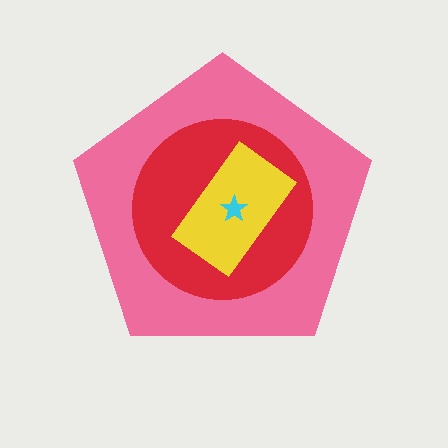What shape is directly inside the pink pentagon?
The red circle.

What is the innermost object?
The cyan star.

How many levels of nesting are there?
4.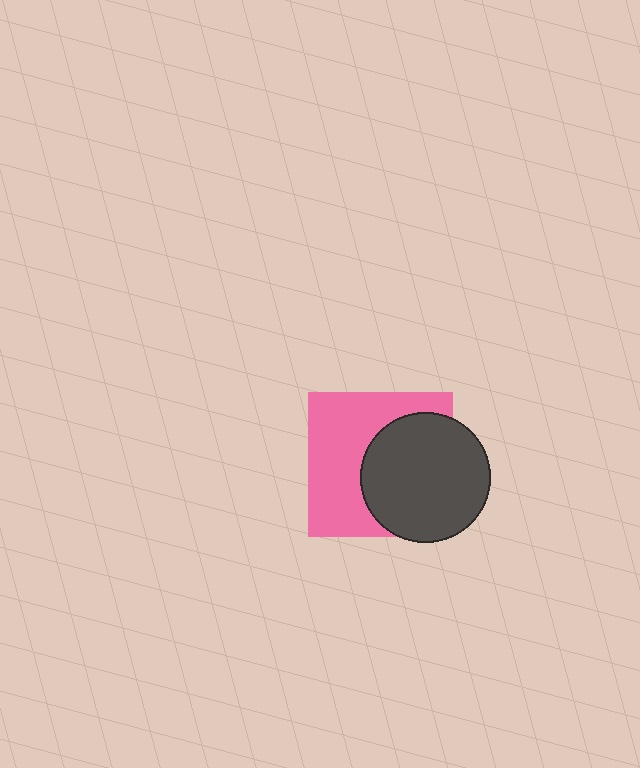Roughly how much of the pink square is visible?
About half of it is visible (roughly 53%).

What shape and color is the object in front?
The object in front is a dark gray circle.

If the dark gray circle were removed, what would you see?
You would see the complete pink square.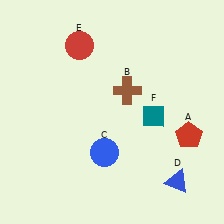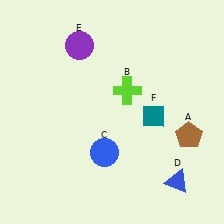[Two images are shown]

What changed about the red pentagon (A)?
In Image 1, A is red. In Image 2, it changed to brown.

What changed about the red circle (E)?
In Image 1, E is red. In Image 2, it changed to purple.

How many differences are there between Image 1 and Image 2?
There are 3 differences between the two images.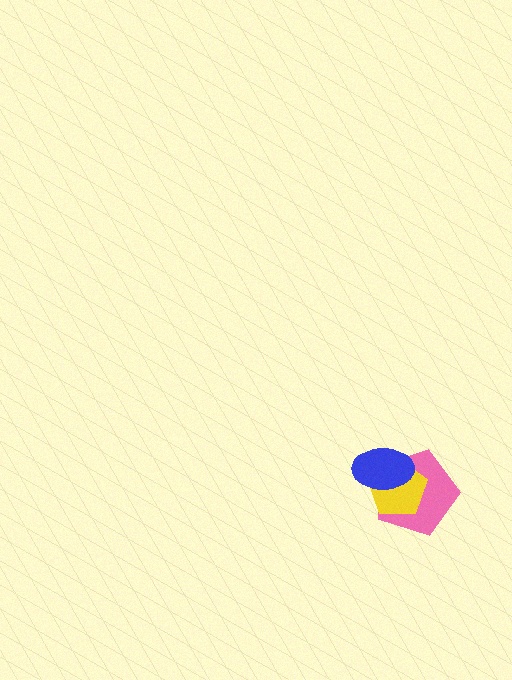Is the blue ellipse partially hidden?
No, no other shape covers it.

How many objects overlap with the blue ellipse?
2 objects overlap with the blue ellipse.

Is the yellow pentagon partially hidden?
Yes, it is partially covered by another shape.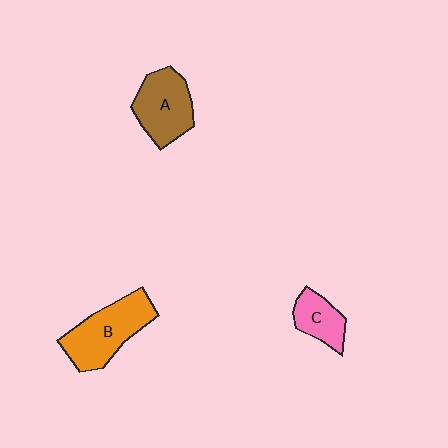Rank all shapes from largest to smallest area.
From largest to smallest: B (orange), A (brown), C (pink).